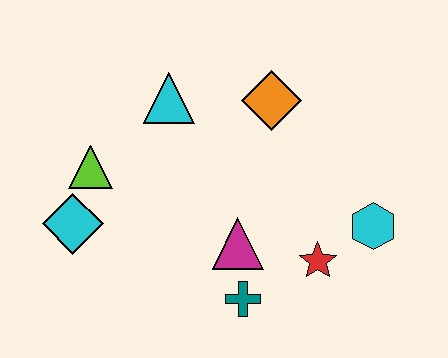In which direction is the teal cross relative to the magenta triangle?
The teal cross is below the magenta triangle.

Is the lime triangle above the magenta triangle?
Yes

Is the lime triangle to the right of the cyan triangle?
No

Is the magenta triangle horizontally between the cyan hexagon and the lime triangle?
Yes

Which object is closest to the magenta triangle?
The teal cross is closest to the magenta triangle.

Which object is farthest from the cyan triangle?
The cyan hexagon is farthest from the cyan triangle.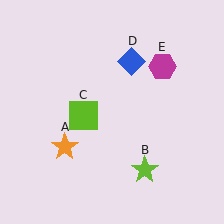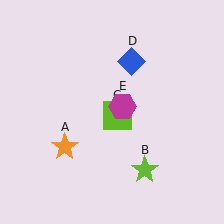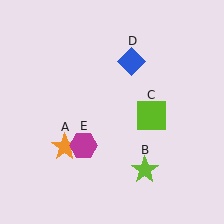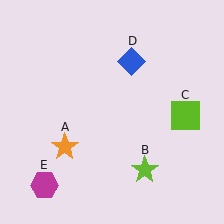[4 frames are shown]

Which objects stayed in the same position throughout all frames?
Orange star (object A) and lime star (object B) and blue diamond (object D) remained stationary.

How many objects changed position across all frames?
2 objects changed position: lime square (object C), magenta hexagon (object E).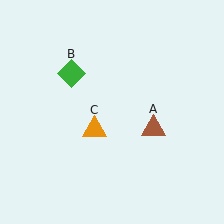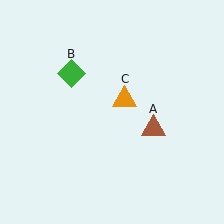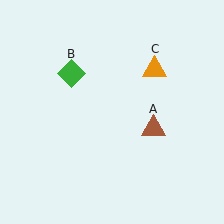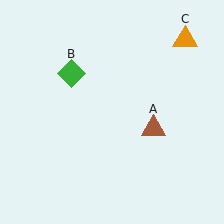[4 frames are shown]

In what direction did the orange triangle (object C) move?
The orange triangle (object C) moved up and to the right.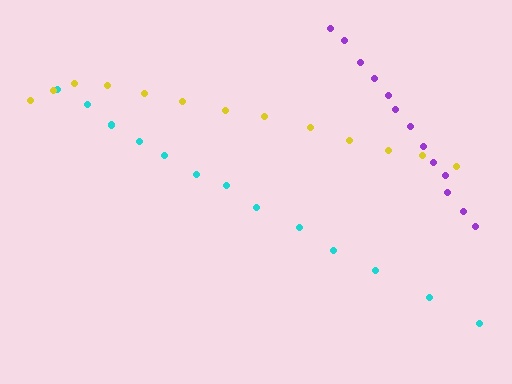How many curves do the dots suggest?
There are 3 distinct paths.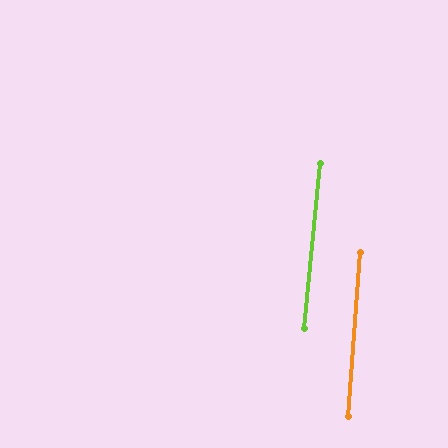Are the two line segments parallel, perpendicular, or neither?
Parallel — their directions differ by only 1.3°.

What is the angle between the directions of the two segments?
Approximately 1 degree.